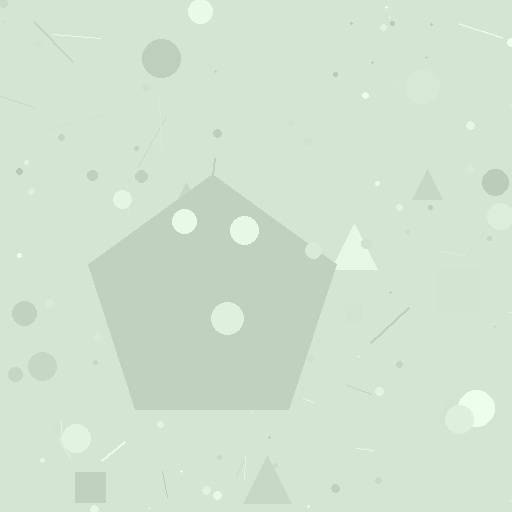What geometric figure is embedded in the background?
A pentagon is embedded in the background.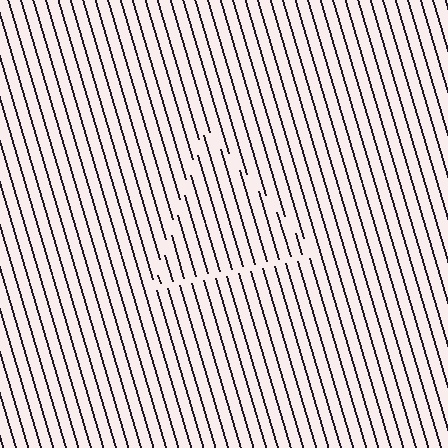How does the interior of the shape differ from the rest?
The interior of the shape contains the same grating, shifted by half a period — the contour is defined by the phase discontinuity where line-ends from the inner and outer gratings abut.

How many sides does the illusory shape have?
3 sides — the line-ends trace a triangle.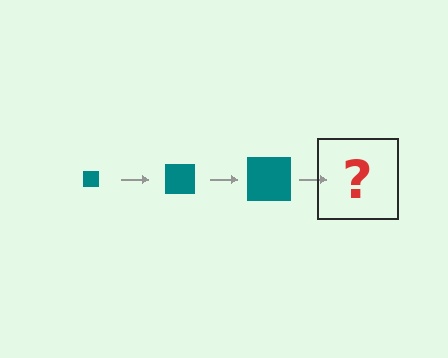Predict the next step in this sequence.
The next step is a teal square, larger than the previous one.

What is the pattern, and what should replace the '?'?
The pattern is that the square gets progressively larger each step. The '?' should be a teal square, larger than the previous one.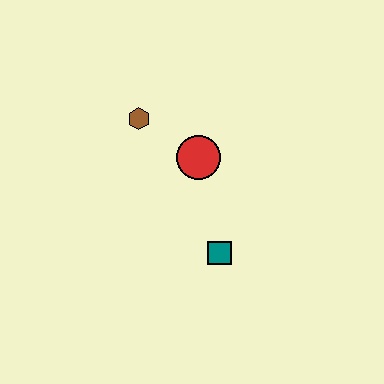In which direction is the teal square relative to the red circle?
The teal square is below the red circle.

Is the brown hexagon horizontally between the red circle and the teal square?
No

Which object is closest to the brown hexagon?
The red circle is closest to the brown hexagon.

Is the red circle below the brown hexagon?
Yes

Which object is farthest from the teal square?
The brown hexagon is farthest from the teal square.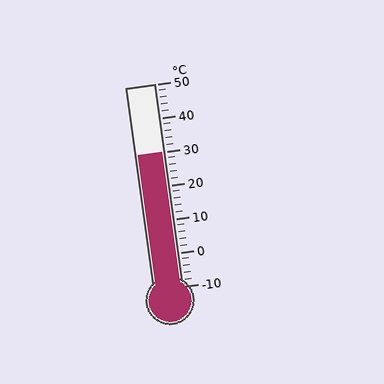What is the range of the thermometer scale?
The thermometer scale ranges from -10°C to 50°C.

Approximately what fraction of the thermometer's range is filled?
The thermometer is filled to approximately 65% of its range.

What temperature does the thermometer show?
The thermometer shows approximately 30°C.